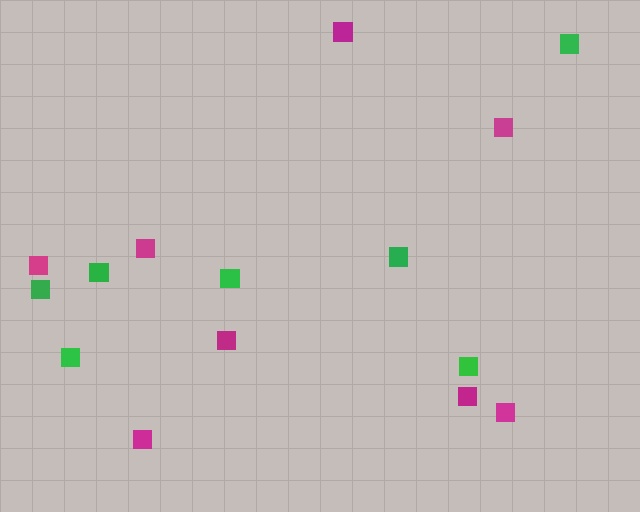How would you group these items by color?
There are 2 groups: one group of green squares (7) and one group of magenta squares (8).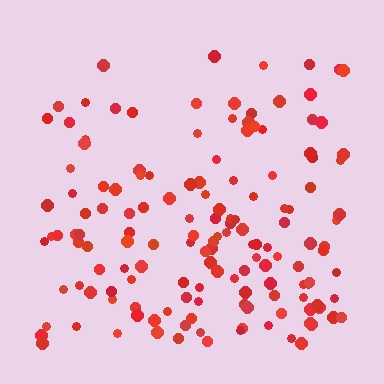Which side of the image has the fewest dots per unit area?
The top.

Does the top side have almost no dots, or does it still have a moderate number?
Still a moderate number, just noticeably fewer than the bottom.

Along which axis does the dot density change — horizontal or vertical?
Vertical.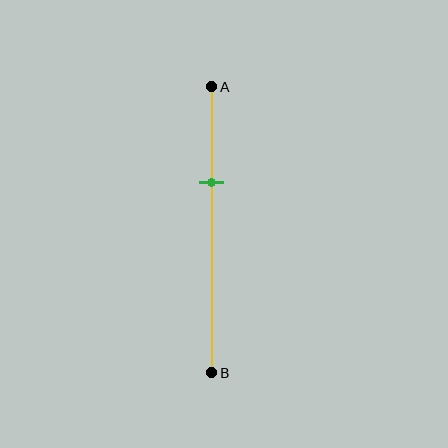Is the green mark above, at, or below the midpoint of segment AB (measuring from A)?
The green mark is above the midpoint of segment AB.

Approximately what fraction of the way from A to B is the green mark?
The green mark is approximately 35% of the way from A to B.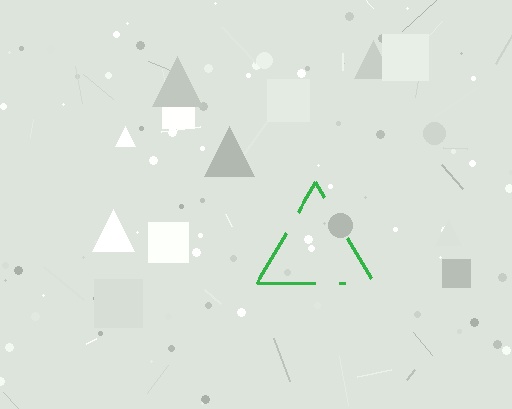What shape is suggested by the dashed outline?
The dashed outline suggests a triangle.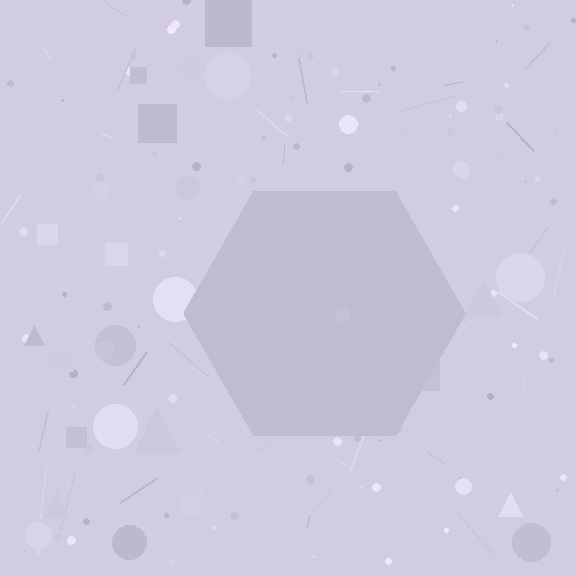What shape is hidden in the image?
A hexagon is hidden in the image.